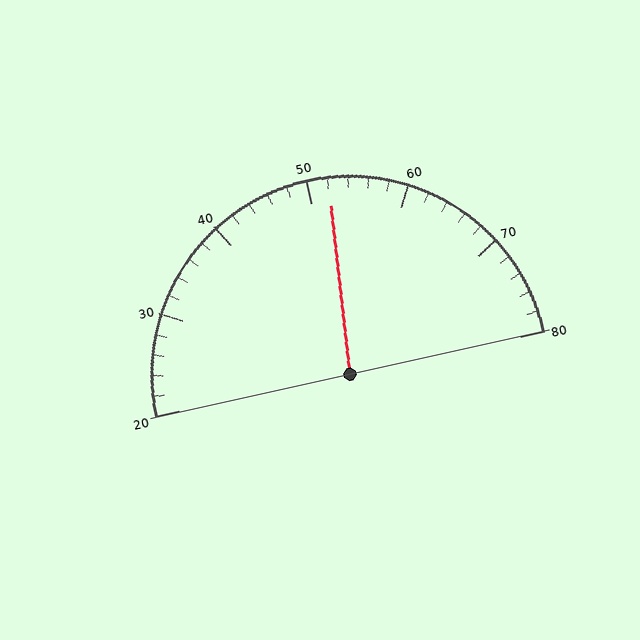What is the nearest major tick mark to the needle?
The nearest major tick mark is 50.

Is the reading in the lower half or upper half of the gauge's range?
The reading is in the upper half of the range (20 to 80).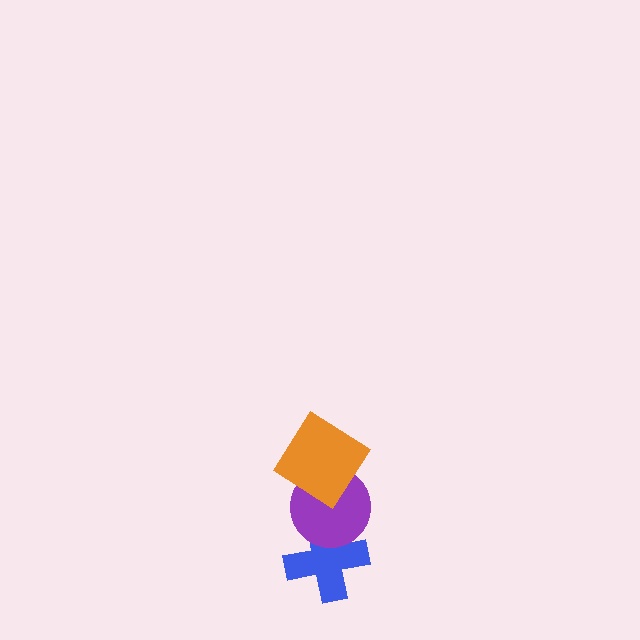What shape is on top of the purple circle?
The orange diamond is on top of the purple circle.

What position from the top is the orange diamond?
The orange diamond is 1st from the top.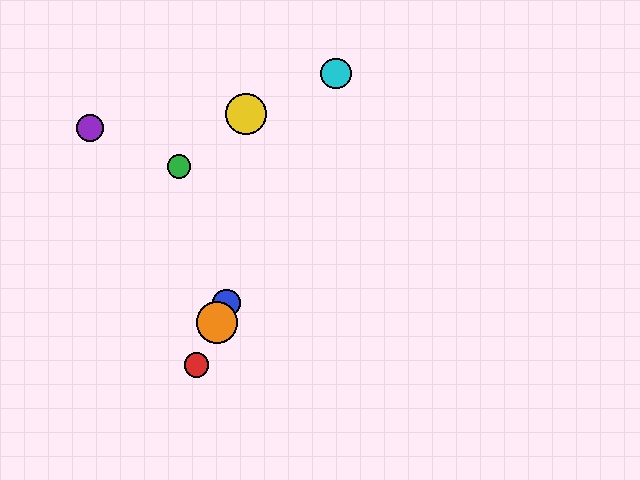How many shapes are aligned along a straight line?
4 shapes (the red circle, the blue circle, the orange circle, the cyan circle) are aligned along a straight line.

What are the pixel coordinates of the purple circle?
The purple circle is at (90, 128).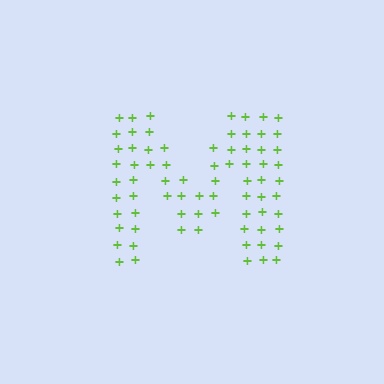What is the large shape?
The large shape is the letter M.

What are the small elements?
The small elements are plus signs.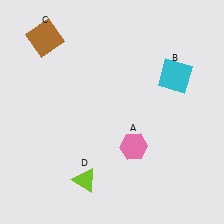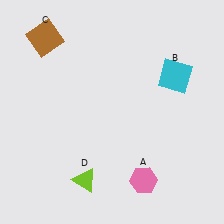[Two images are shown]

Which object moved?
The pink hexagon (A) moved down.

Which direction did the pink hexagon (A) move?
The pink hexagon (A) moved down.